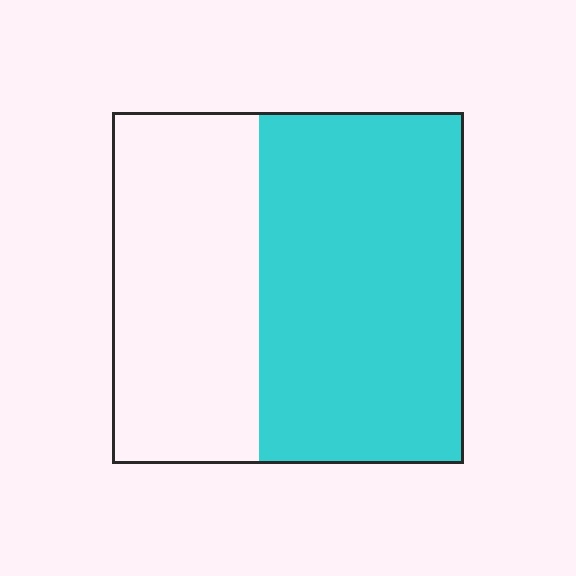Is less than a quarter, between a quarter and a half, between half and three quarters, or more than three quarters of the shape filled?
Between half and three quarters.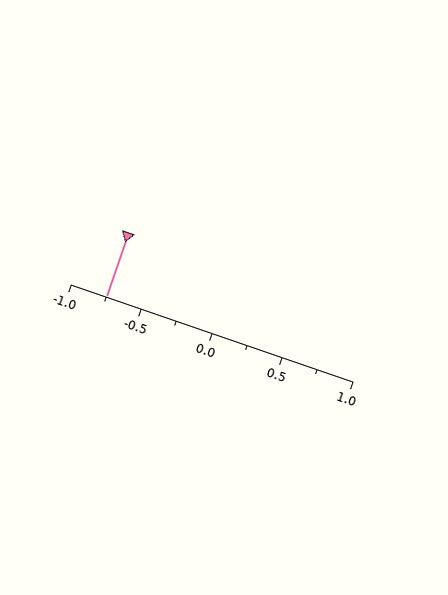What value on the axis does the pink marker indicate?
The marker indicates approximately -0.75.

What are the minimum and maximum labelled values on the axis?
The axis runs from -1.0 to 1.0.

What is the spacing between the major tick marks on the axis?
The major ticks are spaced 0.5 apart.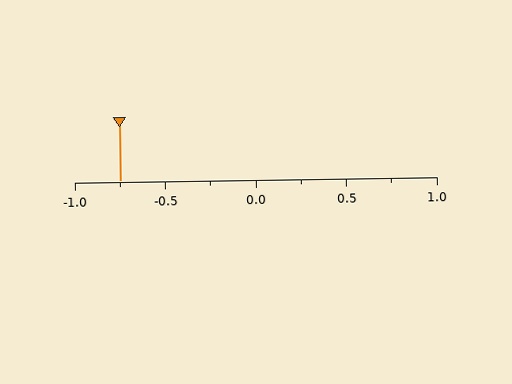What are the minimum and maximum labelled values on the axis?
The axis runs from -1.0 to 1.0.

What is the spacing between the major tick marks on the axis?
The major ticks are spaced 0.5 apart.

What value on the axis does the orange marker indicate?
The marker indicates approximately -0.75.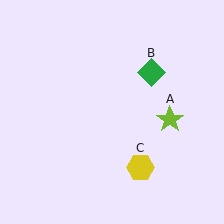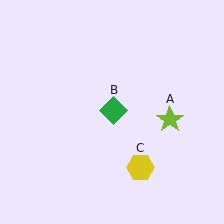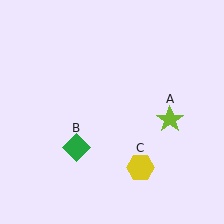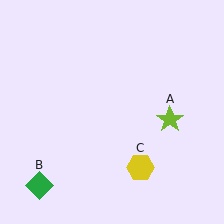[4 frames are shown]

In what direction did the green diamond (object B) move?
The green diamond (object B) moved down and to the left.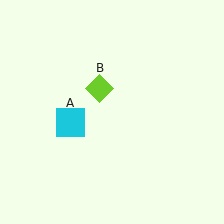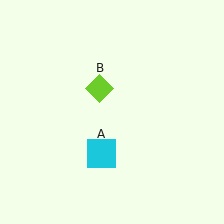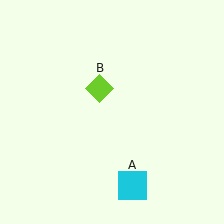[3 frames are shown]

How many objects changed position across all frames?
1 object changed position: cyan square (object A).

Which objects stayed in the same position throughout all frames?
Lime diamond (object B) remained stationary.